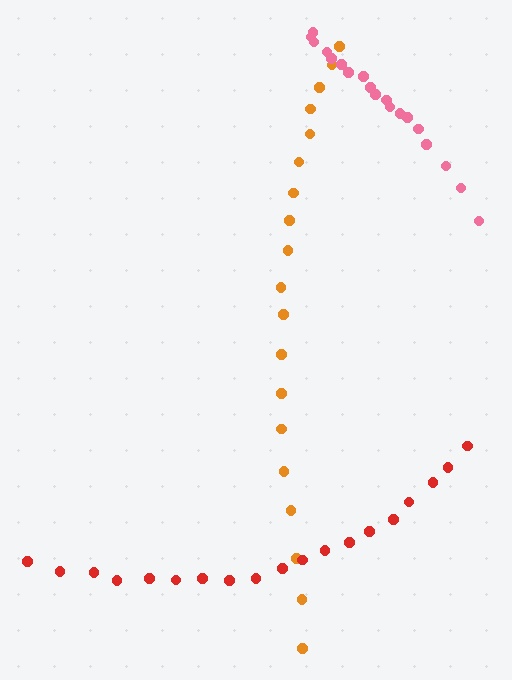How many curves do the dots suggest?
There are 3 distinct paths.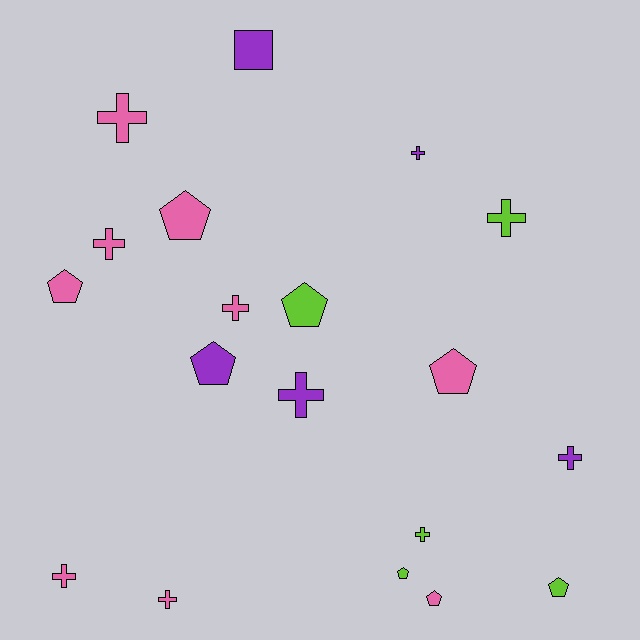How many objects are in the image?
There are 19 objects.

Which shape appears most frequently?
Cross, with 10 objects.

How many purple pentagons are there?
There is 1 purple pentagon.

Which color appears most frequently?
Pink, with 9 objects.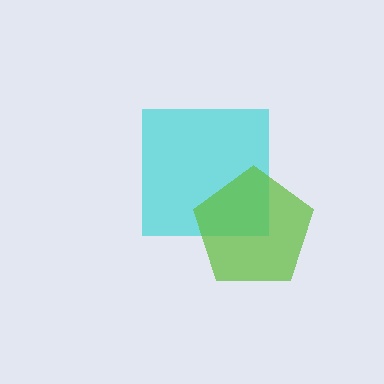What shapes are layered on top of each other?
The layered shapes are: a cyan square, a lime pentagon.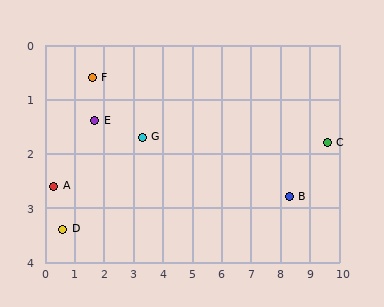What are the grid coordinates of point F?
Point F is at approximately (1.6, 0.6).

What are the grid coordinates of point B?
Point B is at approximately (8.3, 2.8).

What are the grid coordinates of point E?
Point E is at approximately (1.7, 1.4).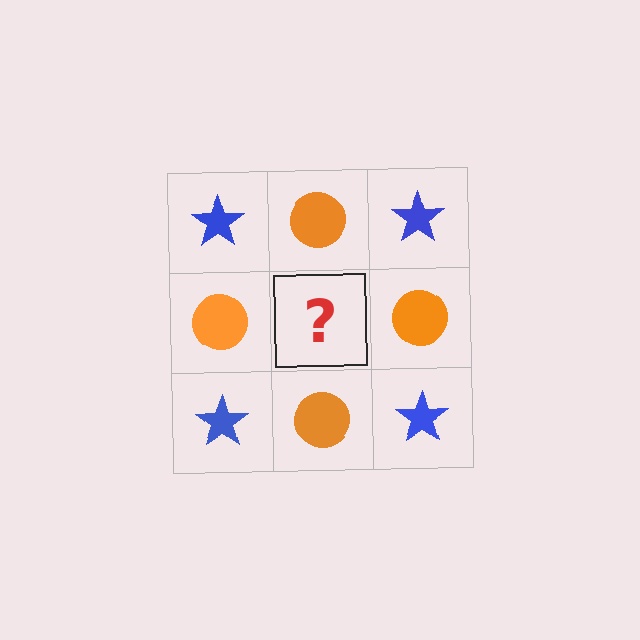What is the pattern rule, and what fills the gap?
The rule is that it alternates blue star and orange circle in a checkerboard pattern. The gap should be filled with a blue star.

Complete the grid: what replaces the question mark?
The question mark should be replaced with a blue star.